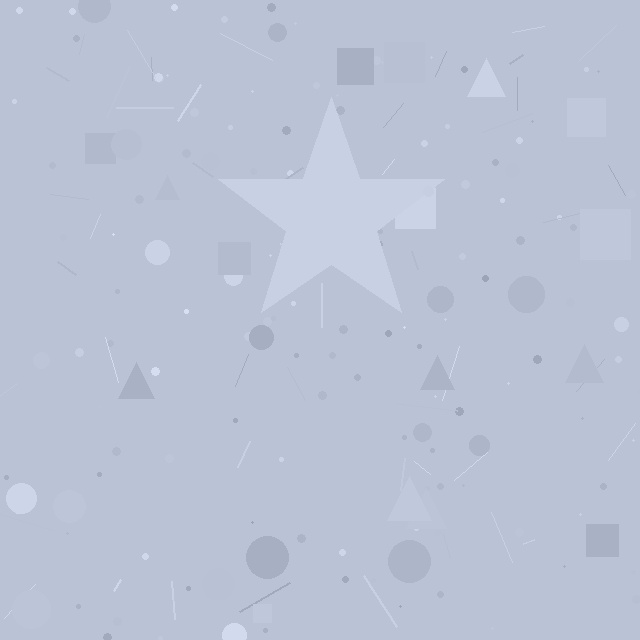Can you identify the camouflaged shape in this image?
The camouflaged shape is a star.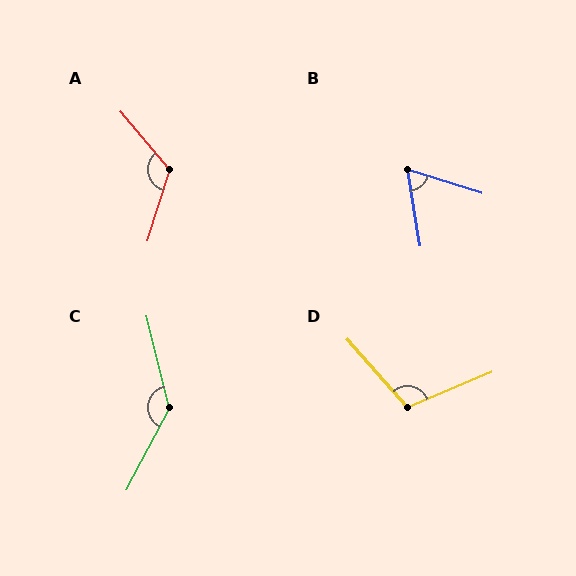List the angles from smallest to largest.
B (63°), D (109°), A (122°), C (138°).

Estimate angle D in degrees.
Approximately 109 degrees.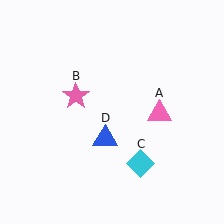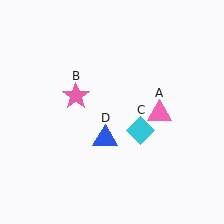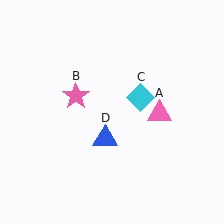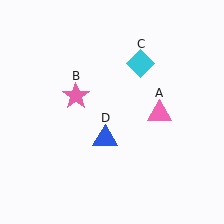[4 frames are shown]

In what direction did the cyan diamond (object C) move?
The cyan diamond (object C) moved up.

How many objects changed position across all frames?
1 object changed position: cyan diamond (object C).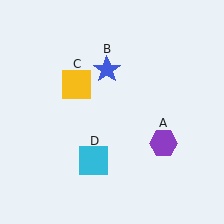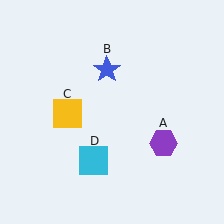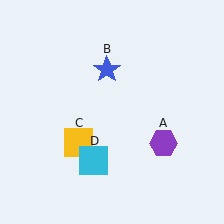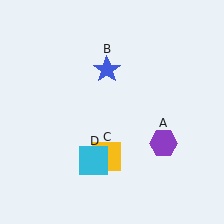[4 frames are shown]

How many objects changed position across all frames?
1 object changed position: yellow square (object C).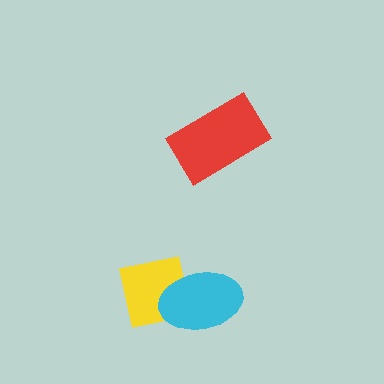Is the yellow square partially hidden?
Yes, it is partially covered by another shape.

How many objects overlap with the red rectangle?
0 objects overlap with the red rectangle.